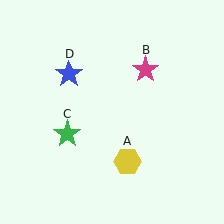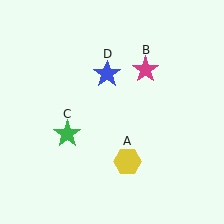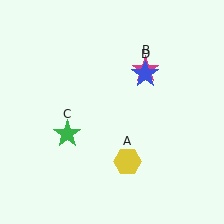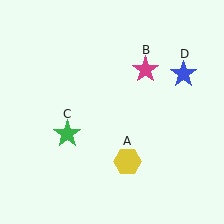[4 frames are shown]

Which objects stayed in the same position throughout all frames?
Yellow hexagon (object A) and magenta star (object B) and green star (object C) remained stationary.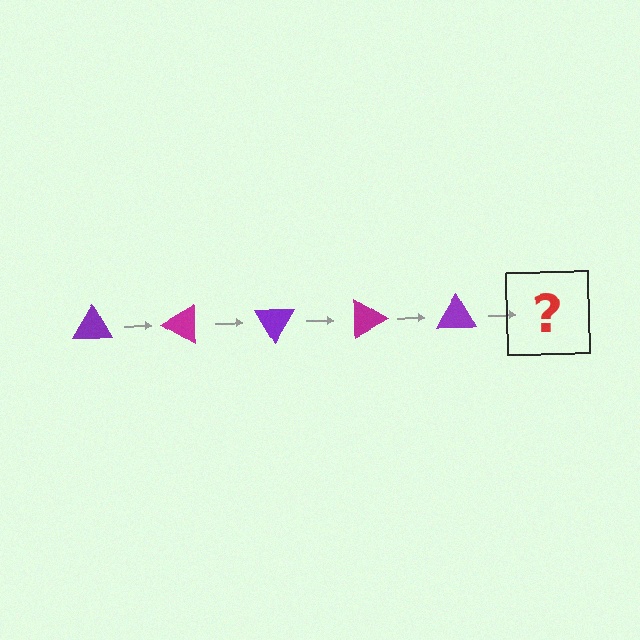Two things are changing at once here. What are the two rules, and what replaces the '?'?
The two rules are that it rotates 30 degrees each step and the color cycles through purple and magenta. The '?' should be a magenta triangle, rotated 150 degrees from the start.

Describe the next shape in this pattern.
It should be a magenta triangle, rotated 150 degrees from the start.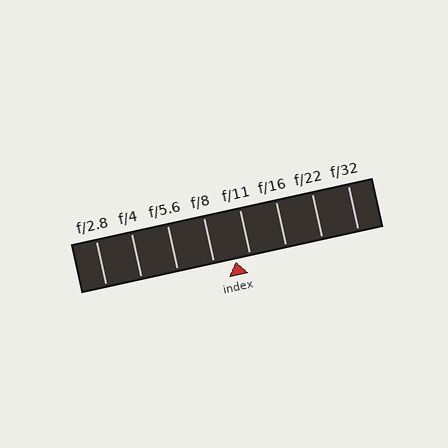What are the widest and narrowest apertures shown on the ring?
The widest aperture shown is f/2.8 and the narrowest is f/32.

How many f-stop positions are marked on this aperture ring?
There are 8 f-stop positions marked.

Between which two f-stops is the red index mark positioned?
The index mark is between f/8 and f/11.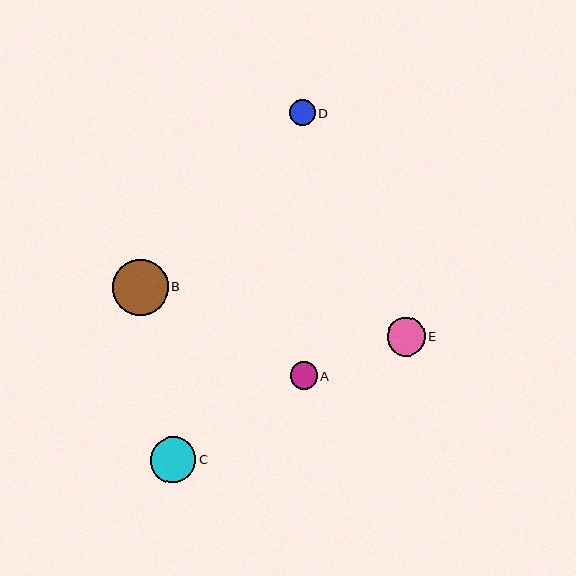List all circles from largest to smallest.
From largest to smallest: B, C, E, A, D.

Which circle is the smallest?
Circle D is the smallest with a size of approximately 26 pixels.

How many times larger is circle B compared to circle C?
Circle B is approximately 1.2 times the size of circle C.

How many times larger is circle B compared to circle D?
Circle B is approximately 2.1 times the size of circle D.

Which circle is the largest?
Circle B is the largest with a size of approximately 56 pixels.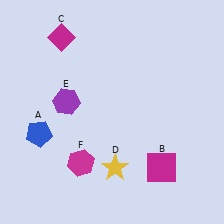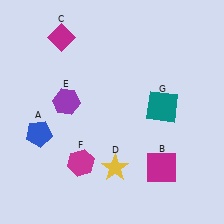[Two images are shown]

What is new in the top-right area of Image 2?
A teal square (G) was added in the top-right area of Image 2.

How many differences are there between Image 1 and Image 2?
There is 1 difference between the two images.